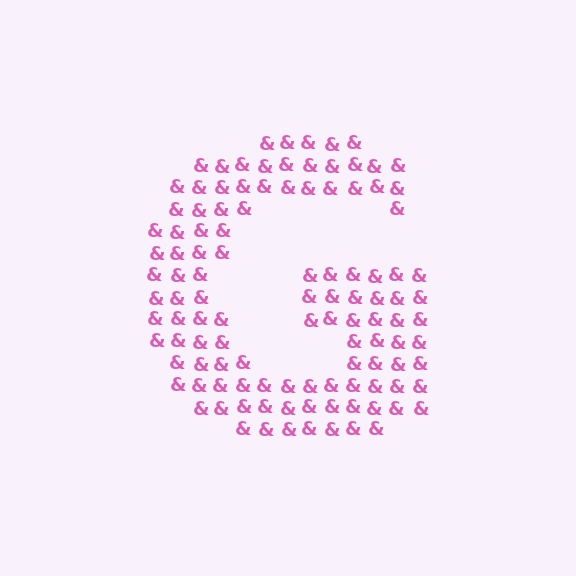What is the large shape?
The large shape is the letter G.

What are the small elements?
The small elements are ampersands.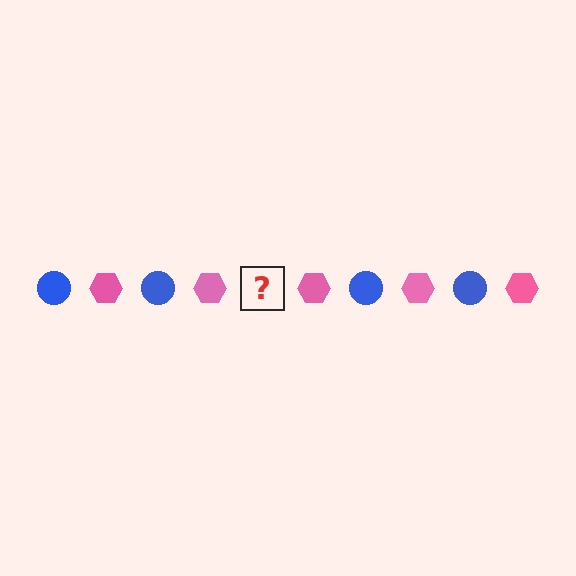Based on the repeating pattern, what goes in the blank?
The blank should be a blue circle.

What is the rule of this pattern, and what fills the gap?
The rule is that the pattern alternates between blue circle and pink hexagon. The gap should be filled with a blue circle.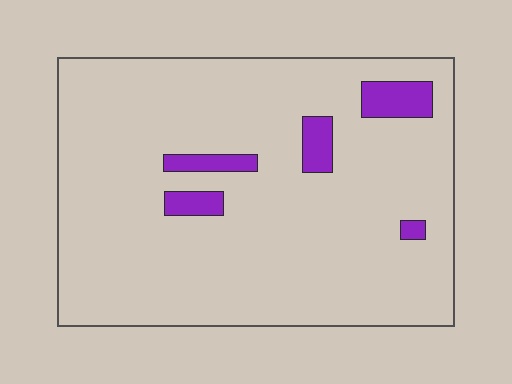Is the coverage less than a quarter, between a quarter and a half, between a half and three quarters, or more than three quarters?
Less than a quarter.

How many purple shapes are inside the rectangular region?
5.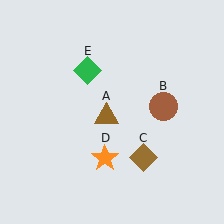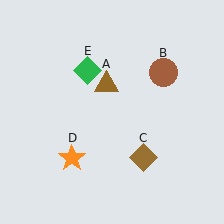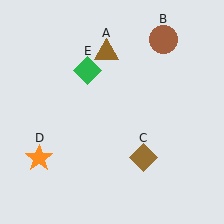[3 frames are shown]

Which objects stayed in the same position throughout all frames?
Brown diamond (object C) and green diamond (object E) remained stationary.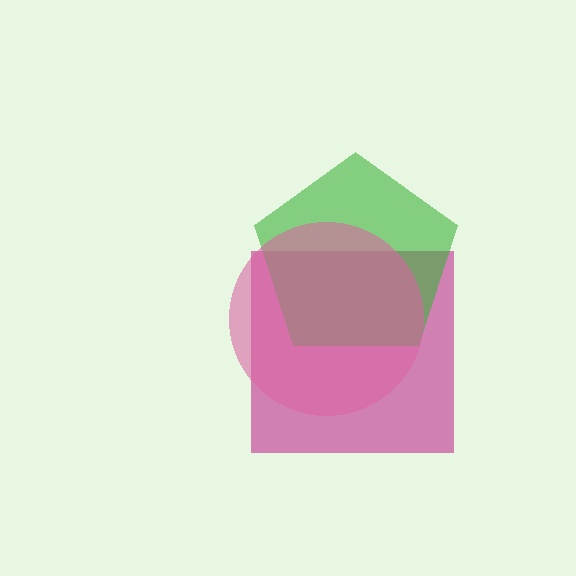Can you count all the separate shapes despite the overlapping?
Yes, there are 3 separate shapes.